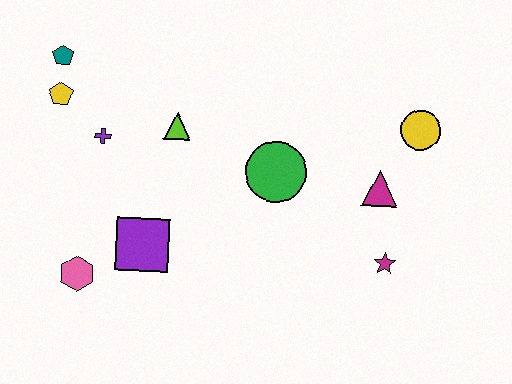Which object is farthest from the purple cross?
The yellow circle is farthest from the purple cross.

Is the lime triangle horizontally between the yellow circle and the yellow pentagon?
Yes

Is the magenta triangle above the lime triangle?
No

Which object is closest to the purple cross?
The yellow pentagon is closest to the purple cross.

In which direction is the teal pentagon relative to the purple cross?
The teal pentagon is above the purple cross.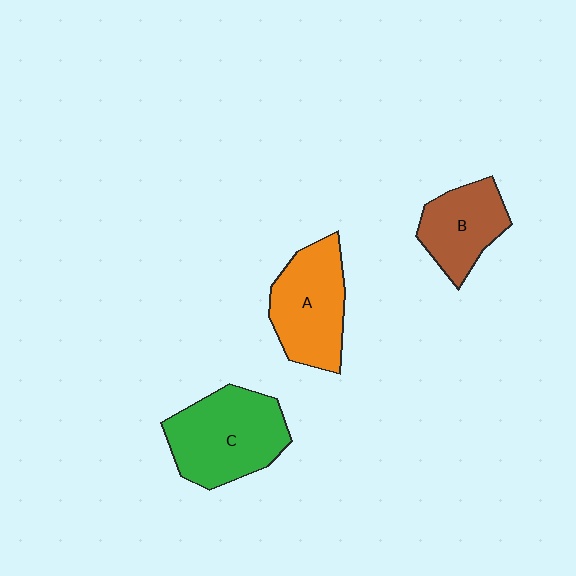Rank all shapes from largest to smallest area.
From largest to smallest: C (green), A (orange), B (brown).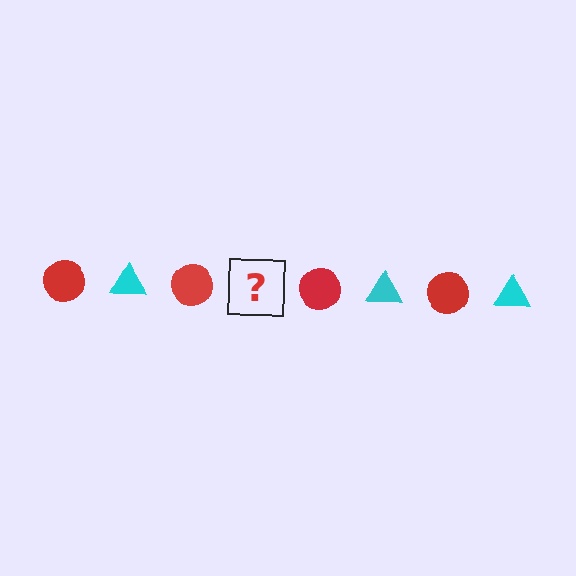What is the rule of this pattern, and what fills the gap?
The rule is that the pattern alternates between red circle and cyan triangle. The gap should be filled with a cyan triangle.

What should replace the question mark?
The question mark should be replaced with a cyan triangle.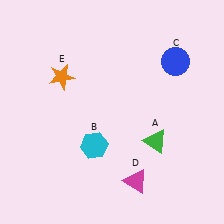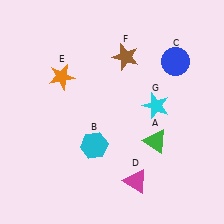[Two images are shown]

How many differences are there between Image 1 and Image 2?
There are 2 differences between the two images.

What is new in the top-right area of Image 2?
A cyan star (G) was added in the top-right area of Image 2.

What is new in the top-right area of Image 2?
A brown star (F) was added in the top-right area of Image 2.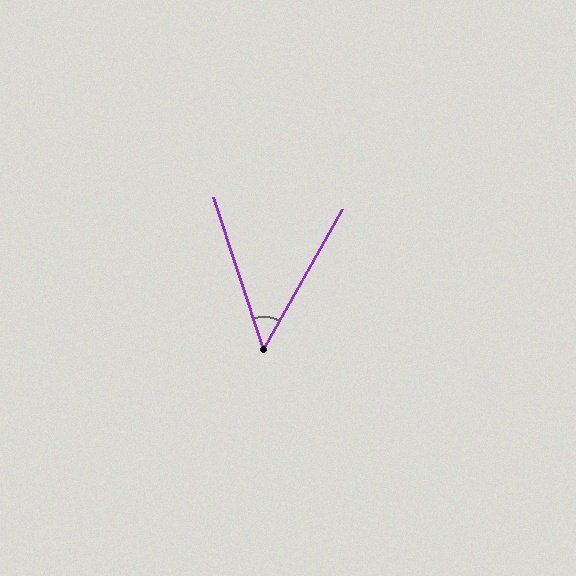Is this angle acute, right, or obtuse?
It is acute.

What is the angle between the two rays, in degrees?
Approximately 47 degrees.